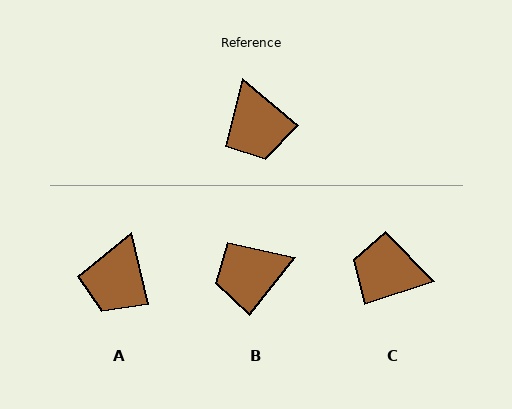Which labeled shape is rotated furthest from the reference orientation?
C, about 122 degrees away.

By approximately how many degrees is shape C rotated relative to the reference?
Approximately 122 degrees clockwise.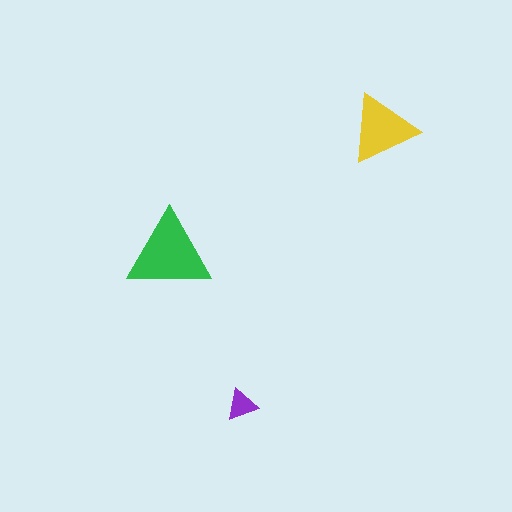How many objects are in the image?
There are 3 objects in the image.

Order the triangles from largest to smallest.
the green one, the yellow one, the purple one.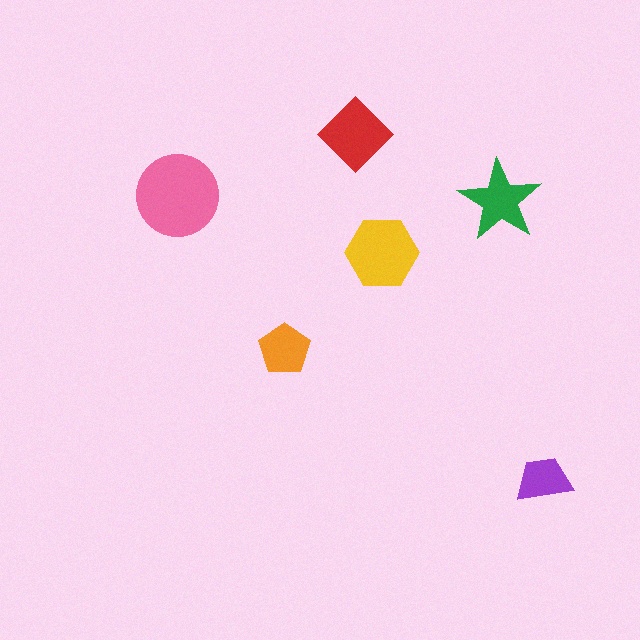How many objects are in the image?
There are 6 objects in the image.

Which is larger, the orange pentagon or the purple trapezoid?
The orange pentagon.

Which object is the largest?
The pink circle.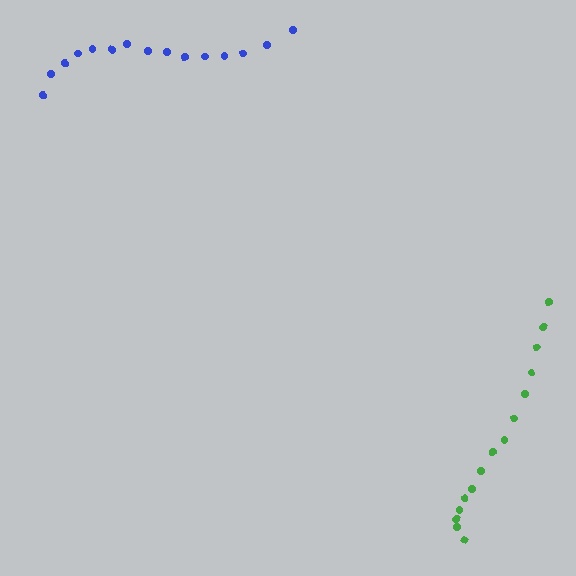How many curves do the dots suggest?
There are 2 distinct paths.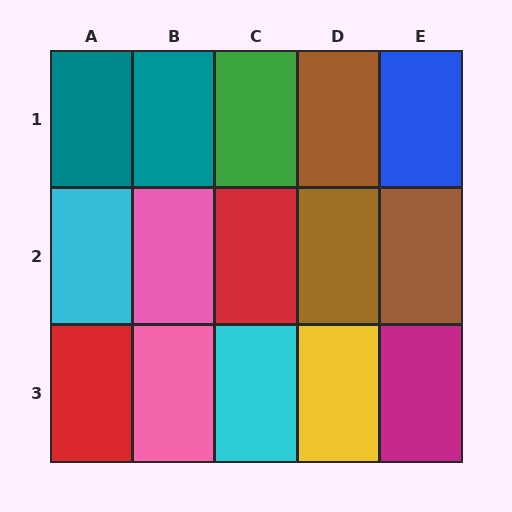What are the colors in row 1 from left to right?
Teal, teal, green, brown, blue.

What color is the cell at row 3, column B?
Pink.